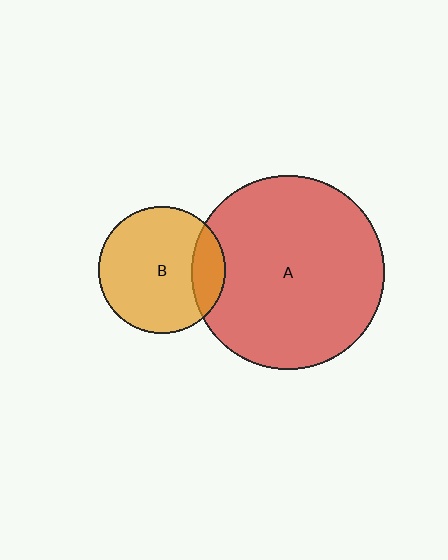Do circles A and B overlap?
Yes.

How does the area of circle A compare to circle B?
Approximately 2.3 times.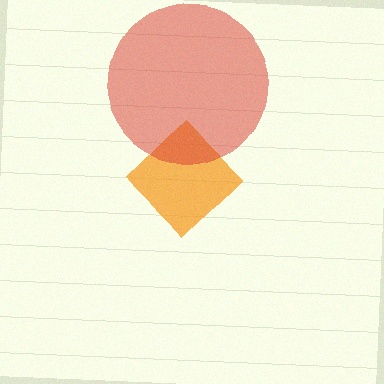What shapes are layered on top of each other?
The layered shapes are: an orange diamond, a red circle.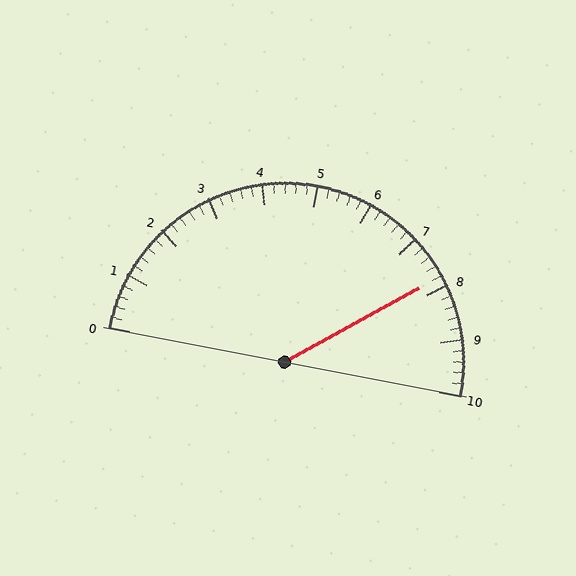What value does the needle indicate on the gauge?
The needle indicates approximately 7.8.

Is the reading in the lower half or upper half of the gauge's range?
The reading is in the upper half of the range (0 to 10).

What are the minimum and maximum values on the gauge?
The gauge ranges from 0 to 10.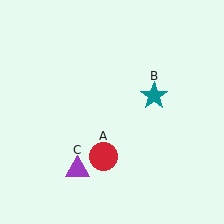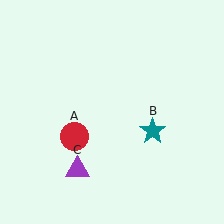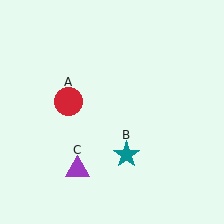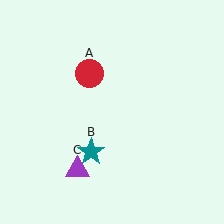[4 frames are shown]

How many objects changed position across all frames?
2 objects changed position: red circle (object A), teal star (object B).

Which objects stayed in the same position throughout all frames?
Purple triangle (object C) remained stationary.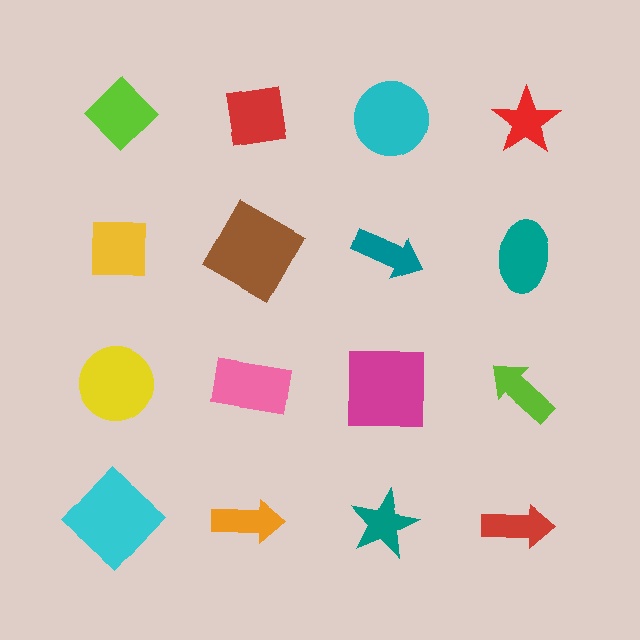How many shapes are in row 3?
4 shapes.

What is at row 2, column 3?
A teal arrow.